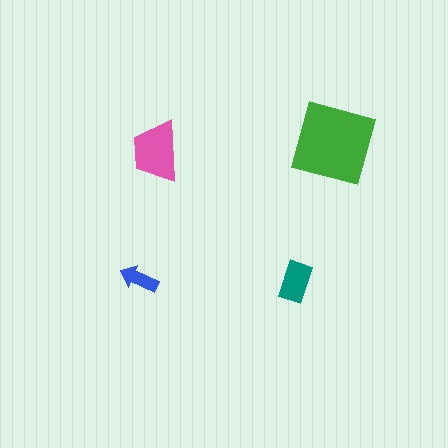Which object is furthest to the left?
The blue arrow is leftmost.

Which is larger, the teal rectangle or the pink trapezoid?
The pink trapezoid.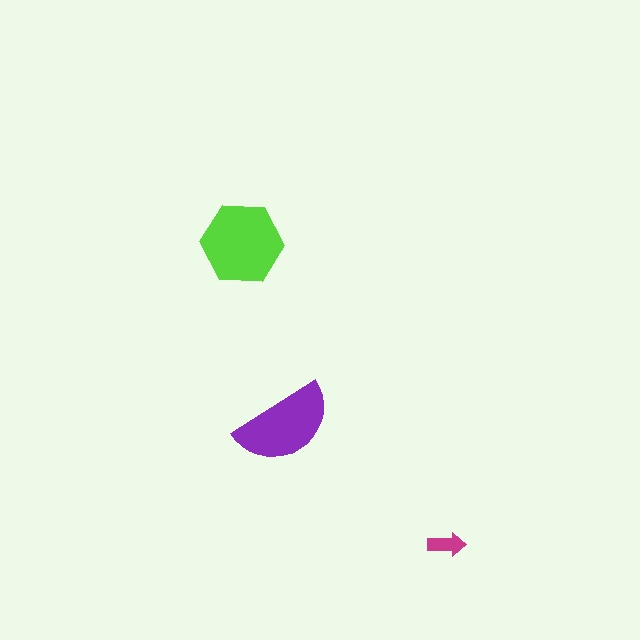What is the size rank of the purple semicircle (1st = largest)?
2nd.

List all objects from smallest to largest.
The magenta arrow, the purple semicircle, the lime hexagon.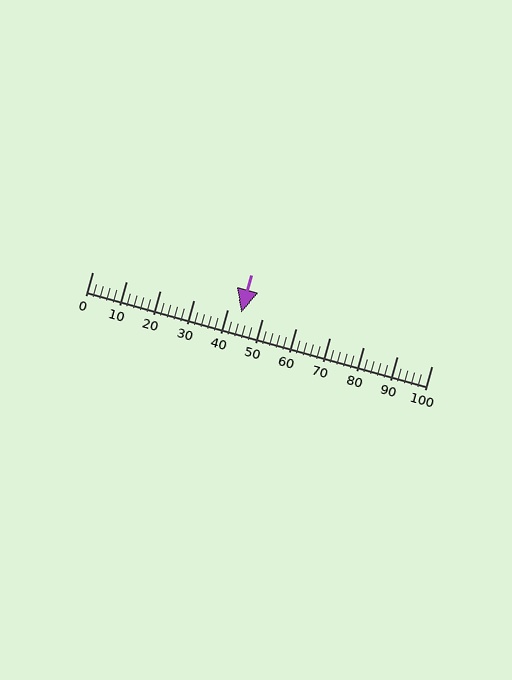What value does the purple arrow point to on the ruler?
The purple arrow points to approximately 44.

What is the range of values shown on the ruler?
The ruler shows values from 0 to 100.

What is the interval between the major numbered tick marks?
The major tick marks are spaced 10 units apart.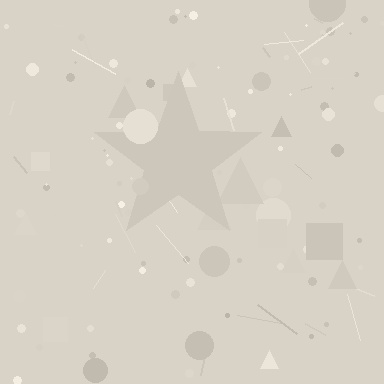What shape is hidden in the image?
A star is hidden in the image.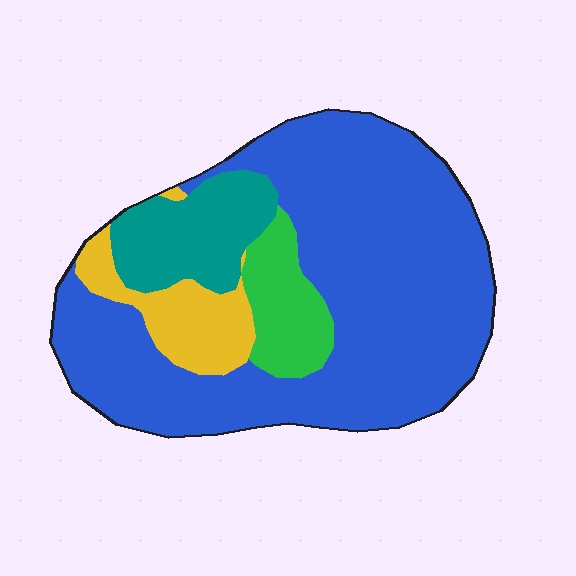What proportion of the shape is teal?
Teal covers 13% of the shape.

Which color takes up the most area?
Blue, at roughly 70%.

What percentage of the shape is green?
Green takes up less than a sixth of the shape.